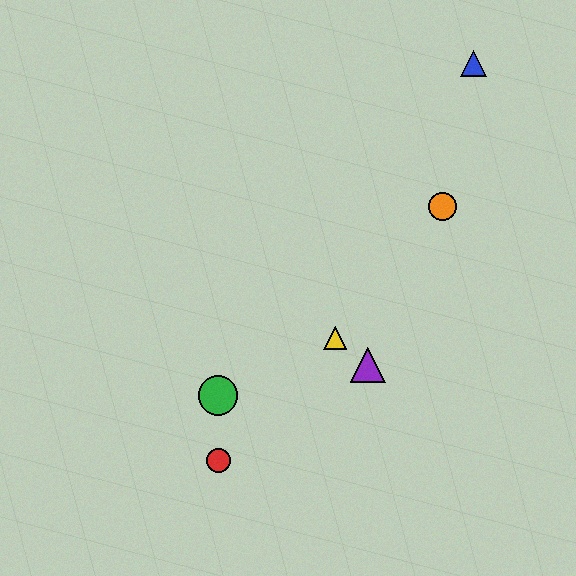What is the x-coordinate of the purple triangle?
The purple triangle is at x≈368.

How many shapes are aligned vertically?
2 shapes (the red circle, the green circle) are aligned vertically.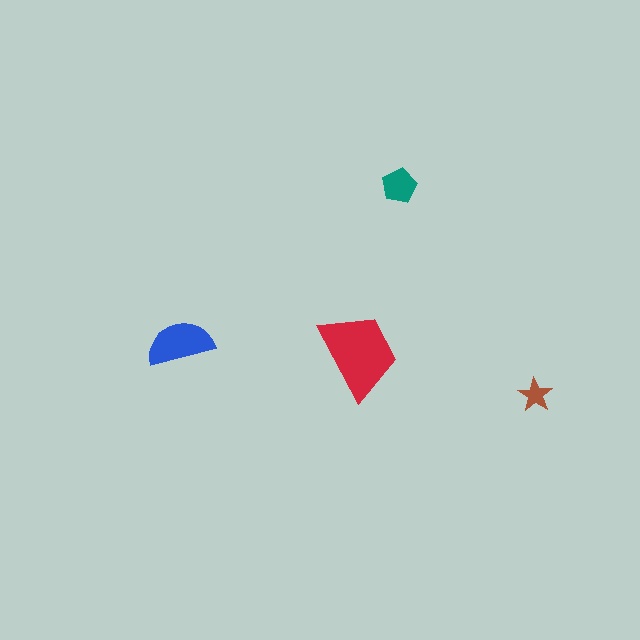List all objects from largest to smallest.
The red trapezoid, the blue semicircle, the teal pentagon, the brown star.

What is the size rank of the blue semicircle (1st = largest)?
2nd.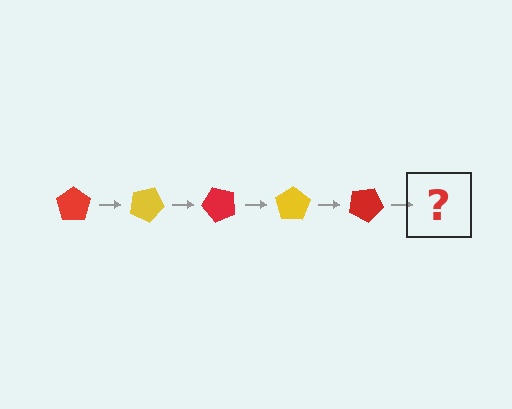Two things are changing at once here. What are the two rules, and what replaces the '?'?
The two rules are that it rotates 25 degrees each step and the color cycles through red and yellow. The '?' should be a yellow pentagon, rotated 125 degrees from the start.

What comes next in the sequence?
The next element should be a yellow pentagon, rotated 125 degrees from the start.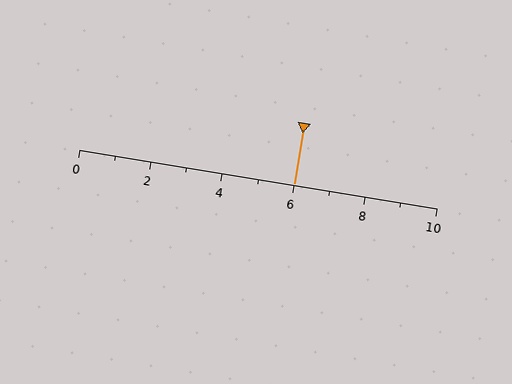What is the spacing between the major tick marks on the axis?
The major ticks are spaced 2 apart.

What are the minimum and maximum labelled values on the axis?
The axis runs from 0 to 10.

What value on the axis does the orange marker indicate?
The marker indicates approximately 6.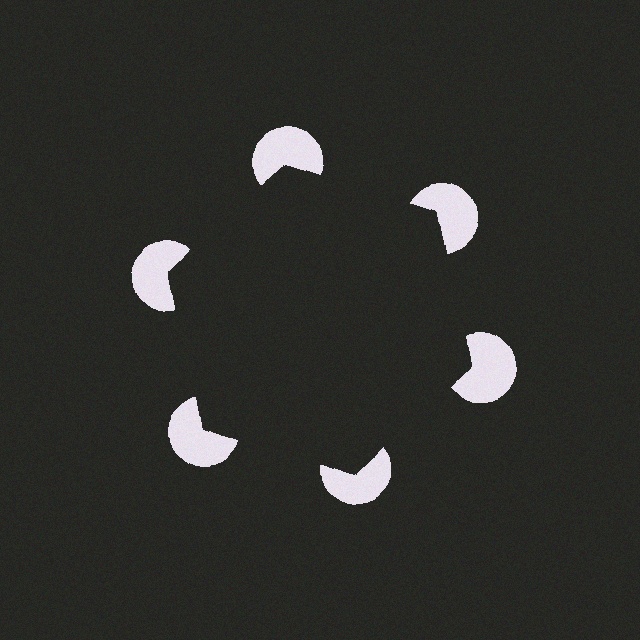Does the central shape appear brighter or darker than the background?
It typically appears slightly darker than the background, even though no actual brightness change is drawn.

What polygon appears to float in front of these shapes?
An illusory hexagon — its edges are inferred from the aligned wedge cuts in the pac-man discs, not physically drawn.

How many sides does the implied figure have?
6 sides.